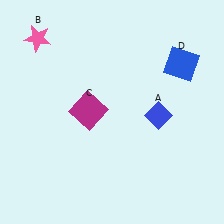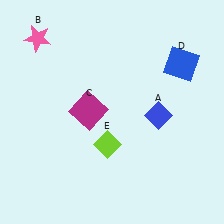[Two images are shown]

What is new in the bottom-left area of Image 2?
A lime diamond (E) was added in the bottom-left area of Image 2.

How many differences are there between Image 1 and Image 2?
There is 1 difference between the two images.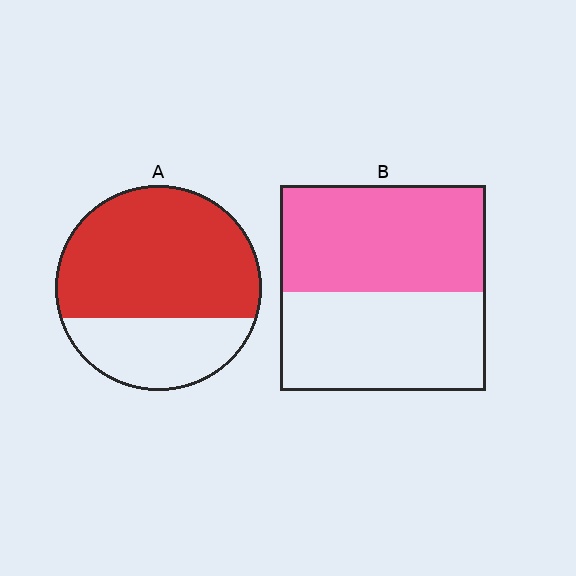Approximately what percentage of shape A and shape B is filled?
A is approximately 70% and B is approximately 50%.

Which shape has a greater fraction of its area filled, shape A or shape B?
Shape A.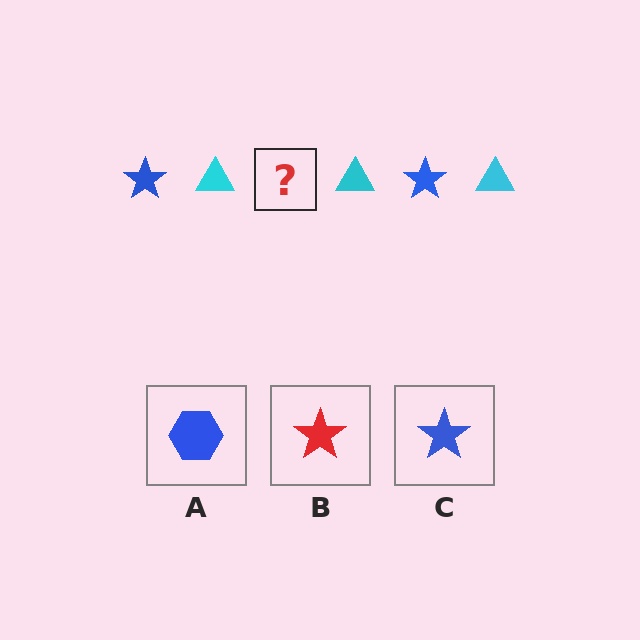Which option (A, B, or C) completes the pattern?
C.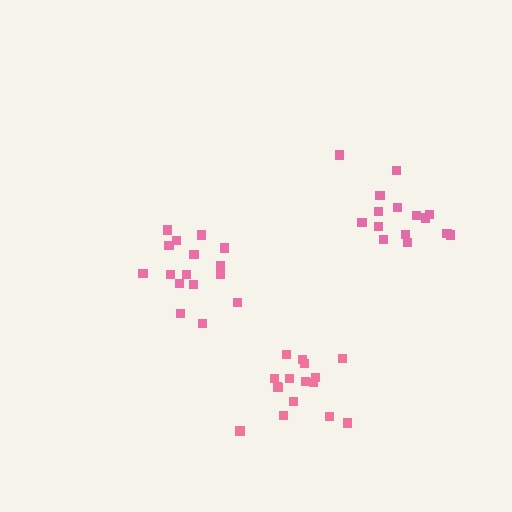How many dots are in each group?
Group 1: 15 dots, Group 2: 16 dots, Group 3: 16 dots (47 total).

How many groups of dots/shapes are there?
There are 3 groups.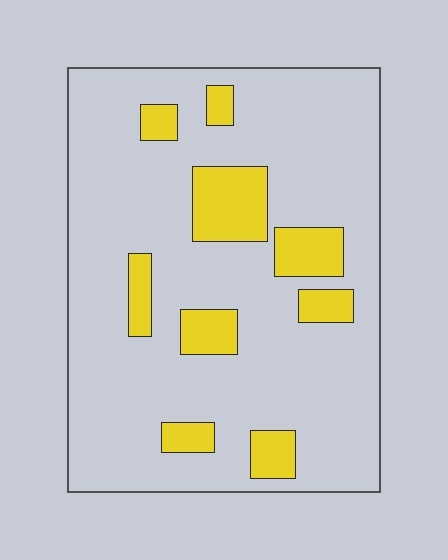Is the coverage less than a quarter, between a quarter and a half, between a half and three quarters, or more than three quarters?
Less than a quarter.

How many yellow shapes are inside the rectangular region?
9.